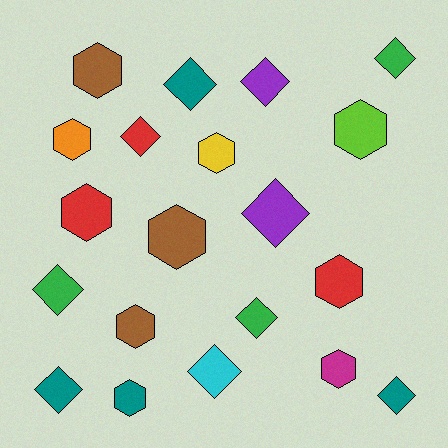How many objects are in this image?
There are 20 objects.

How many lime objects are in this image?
There is 1 lime object.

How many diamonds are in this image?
There are 10 diamonds.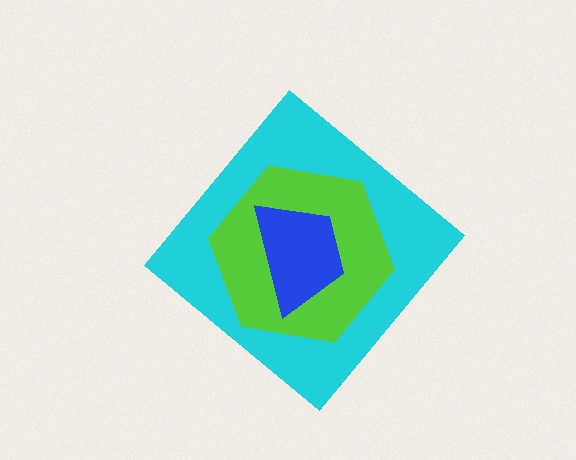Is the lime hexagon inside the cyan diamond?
Yes.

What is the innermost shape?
The blue trapezoid.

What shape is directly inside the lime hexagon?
The blue trapezoid.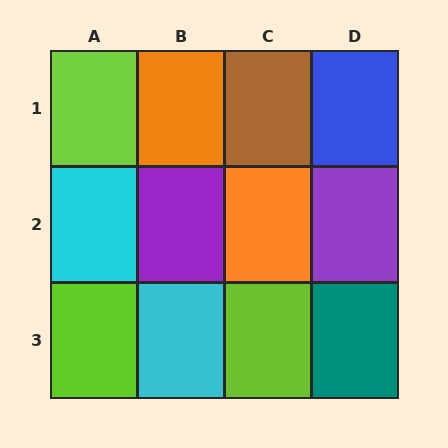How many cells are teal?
1 cell is teal.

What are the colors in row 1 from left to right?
Lime, orange, brown, blue.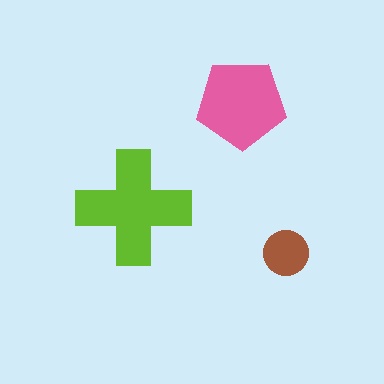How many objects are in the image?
There are 3 objects in the image.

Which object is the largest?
The lime cross.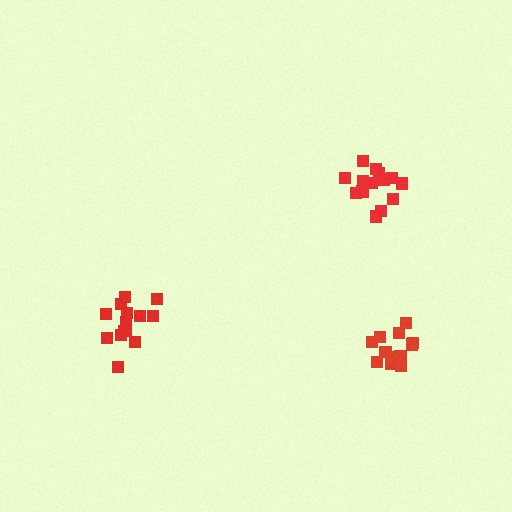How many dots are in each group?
Group 1: 14 dots, Group 2: 14 dots, Group 3: 14 dots (42 total).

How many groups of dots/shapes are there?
There are 3 groups.